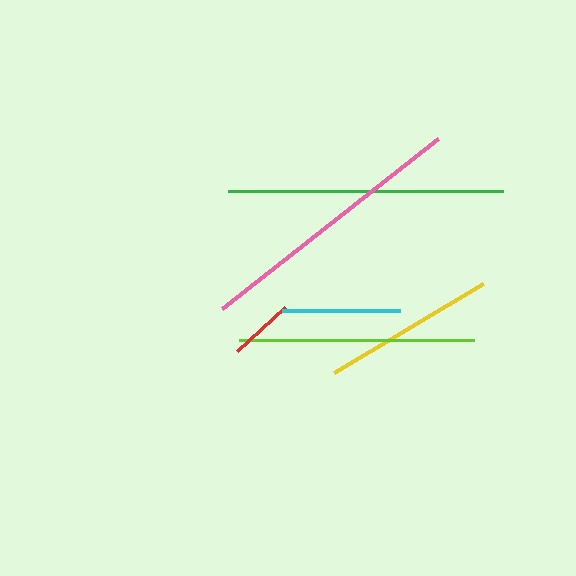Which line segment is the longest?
The pink line is the longest at approximately 275 pixels.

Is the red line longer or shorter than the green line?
The green line is longer than the red line.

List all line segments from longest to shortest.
From longest to shortest: pink, green, lime, yellow, cyan, red.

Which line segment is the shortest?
The red line is the shortest at approximately 65 pixels.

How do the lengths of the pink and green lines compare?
The pink and green lines are approximately the same length.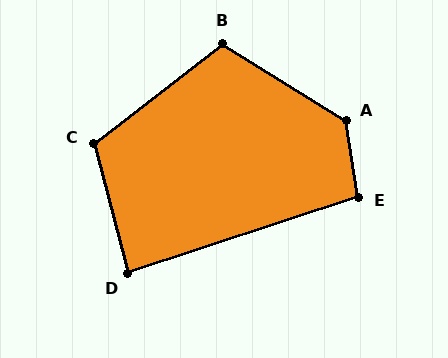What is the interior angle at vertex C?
Approximately 113 degrees (obtuse).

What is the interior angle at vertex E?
Approximately 99 degrees (obtuse).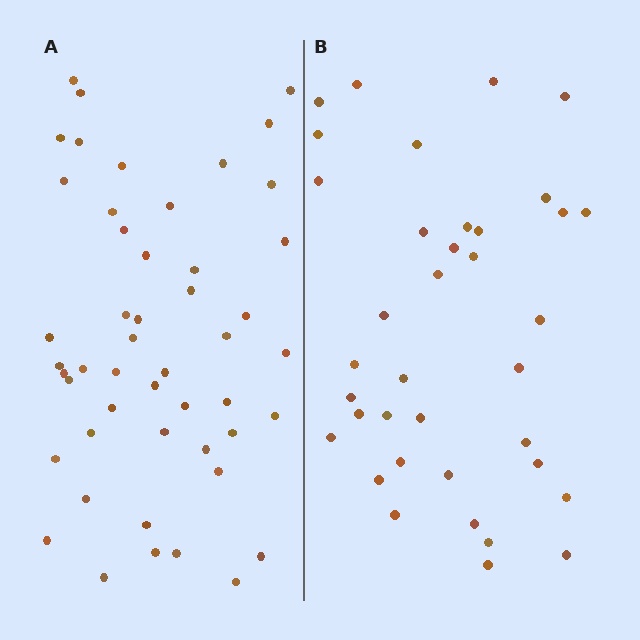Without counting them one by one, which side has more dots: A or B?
Region A (the left region) has more dots.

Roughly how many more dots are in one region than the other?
Region A has roughly 12 or so more dots than region B.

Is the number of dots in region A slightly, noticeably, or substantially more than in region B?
Region A has noticeably more, but not dramatically so. The ratio is roughly 1.3 to 1.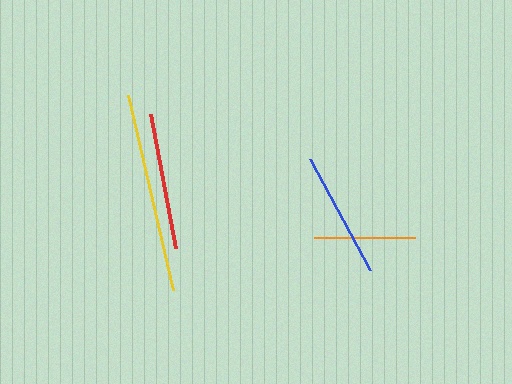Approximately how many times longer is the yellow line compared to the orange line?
The yellow line is approximately 2.0 times the length of the orange line.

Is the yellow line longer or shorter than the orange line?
The yellow line is longer than the orange line.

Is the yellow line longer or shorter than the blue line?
The yellow line is longer than the blue line.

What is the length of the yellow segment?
The yellow segment is approximately 200 pixels long.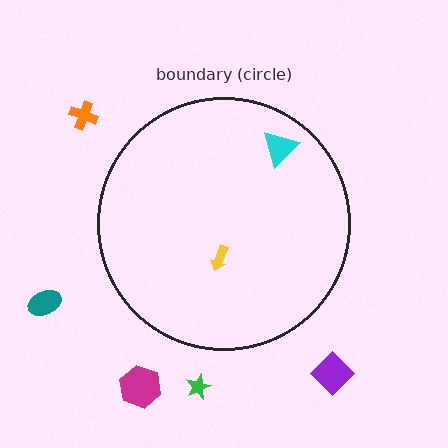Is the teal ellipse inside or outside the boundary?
Outside.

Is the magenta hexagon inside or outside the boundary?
Outside.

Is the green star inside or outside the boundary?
Outside.